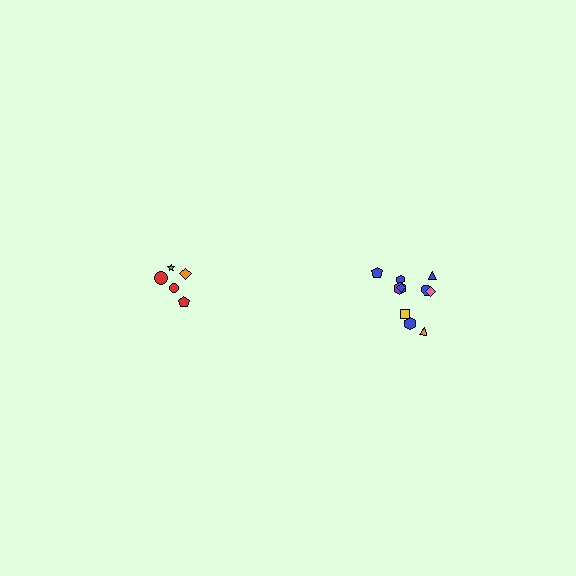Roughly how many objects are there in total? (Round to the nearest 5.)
Roughly 15 objects in total.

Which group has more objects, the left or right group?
The right group.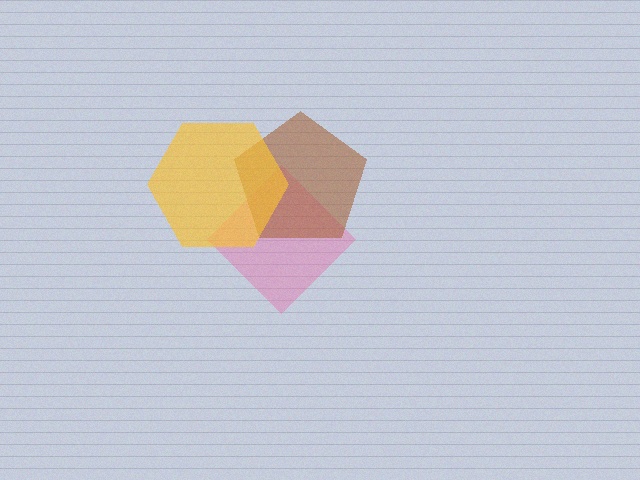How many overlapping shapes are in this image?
There are 3 overlapping shapes in the image.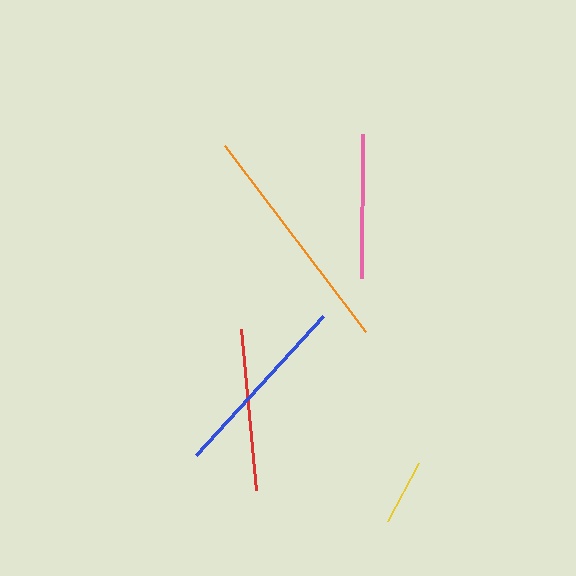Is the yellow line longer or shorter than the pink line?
The pink line is longer than the yellow line.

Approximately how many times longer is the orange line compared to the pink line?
The orange line is approximately 1.6 times the length of the pink line.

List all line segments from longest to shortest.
From longest to shortest: orange, blue, red, pink, yellow.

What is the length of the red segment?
The red segment is approximately 162 pixels long.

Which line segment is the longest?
The orange line is the longest at approximately 233 pixels.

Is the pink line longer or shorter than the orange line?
The orange line is longer than the pink line.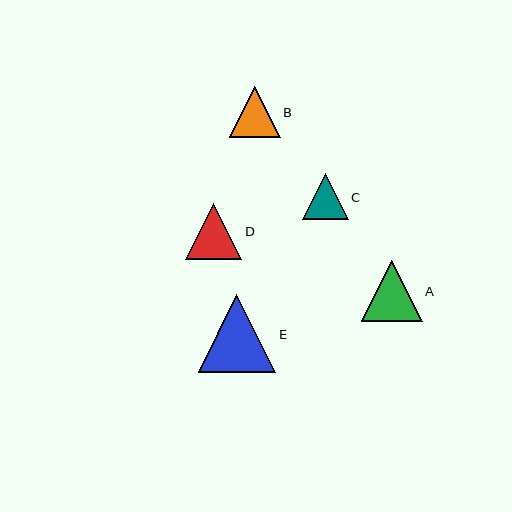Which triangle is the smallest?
Triangle C is the smallest with a size of approximately 46 pixels.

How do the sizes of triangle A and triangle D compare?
Triangle A and triangle D are approximately the same size.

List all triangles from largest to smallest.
From largest to smallest: E, A, D, B, C.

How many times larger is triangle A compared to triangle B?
Triangle A is approximately 1.2 times the size of triangle B.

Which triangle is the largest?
Triangle E is the largest with a size of approximately 78 pixels.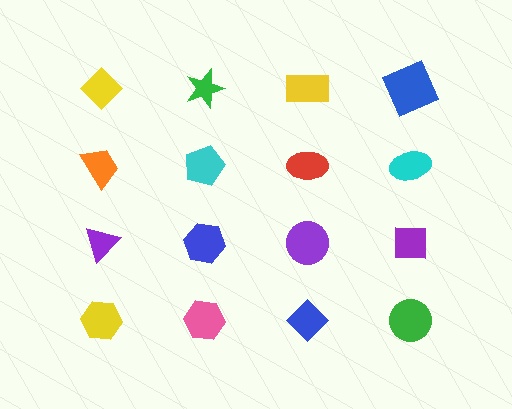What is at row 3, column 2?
A blue hexagon.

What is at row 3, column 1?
A purple triangle.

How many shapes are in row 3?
4 shapes.